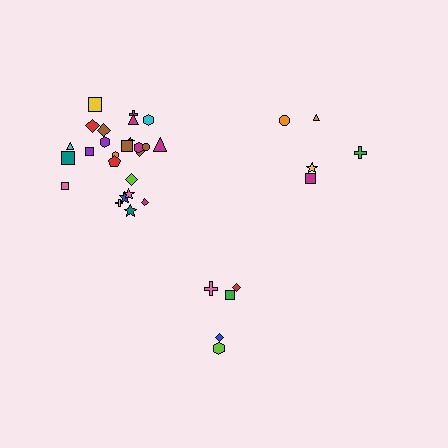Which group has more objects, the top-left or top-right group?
The top-left group.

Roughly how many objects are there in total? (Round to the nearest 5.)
Roughly 35 objects in total.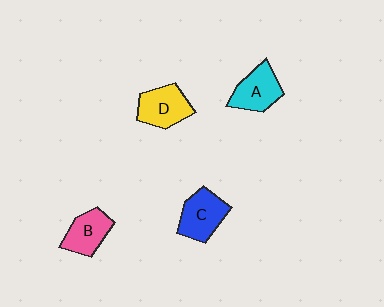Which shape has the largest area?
Shape C (blue).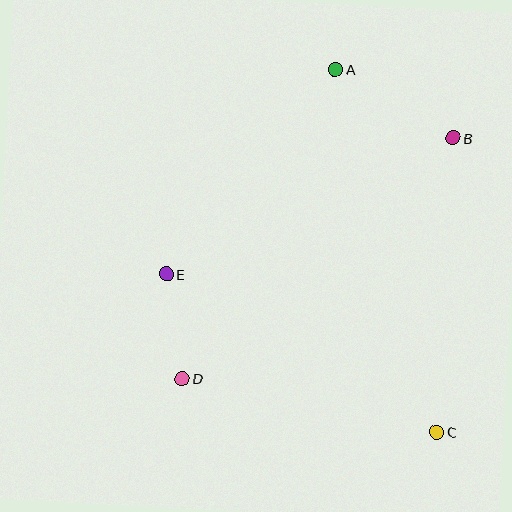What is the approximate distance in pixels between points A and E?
The distance between A and E is approximately 266 pixels.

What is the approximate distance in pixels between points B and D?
The distance between B and D is approximately 363 pixels.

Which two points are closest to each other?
Points D and E are closest to each other.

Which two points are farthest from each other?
Points A and C are farthest from each other.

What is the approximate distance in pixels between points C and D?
The distance between C and D is approximately 260 pixels.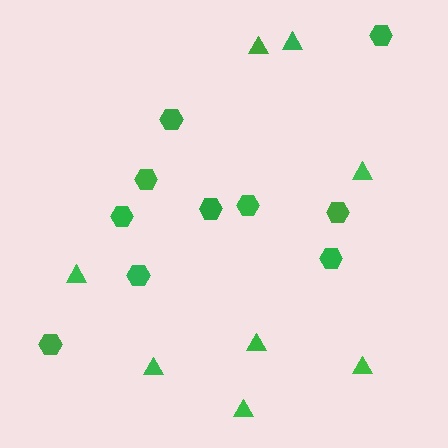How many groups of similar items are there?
There are 2 groups: one group of hexagons (10) and one group of triangles (8).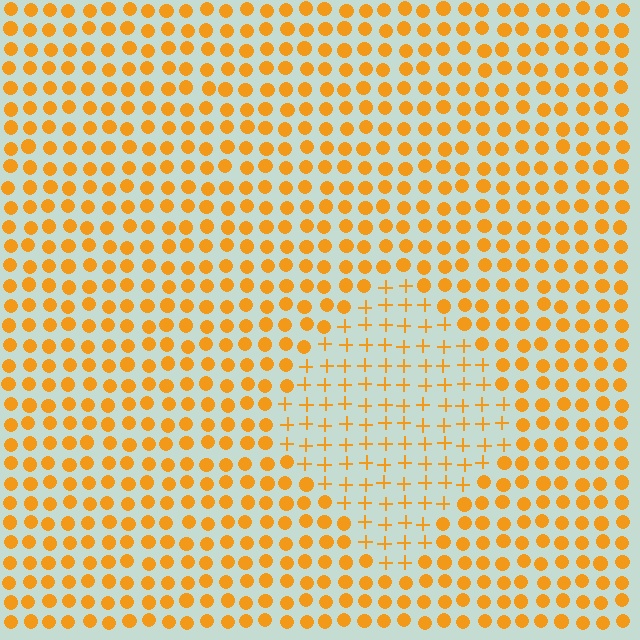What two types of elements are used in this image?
The image uses plus signs inside the diamond region and circles outside it.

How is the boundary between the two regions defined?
The boundary is defined by a change in element shape: plus signs inside vs. circles outside. All elements share the same color and spacing.